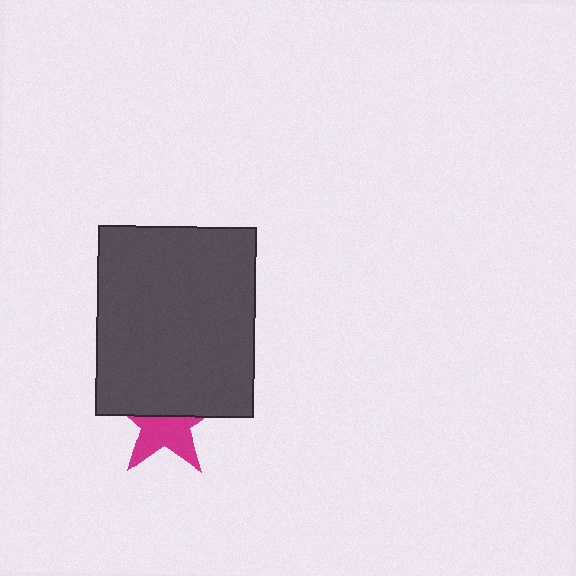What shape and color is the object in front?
The object in front is a dark gray rectangle.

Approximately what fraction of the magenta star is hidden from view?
Roughly 50% of the magenta star is hidden behind the dark gray rectangle.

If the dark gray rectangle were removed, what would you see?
You would see the complete magenta star.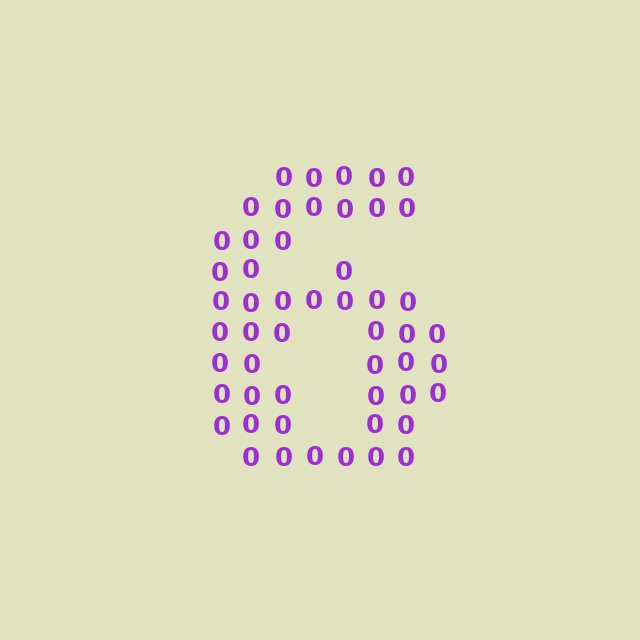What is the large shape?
The large shape is the digit 6.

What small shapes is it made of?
It is made of small digit 0's.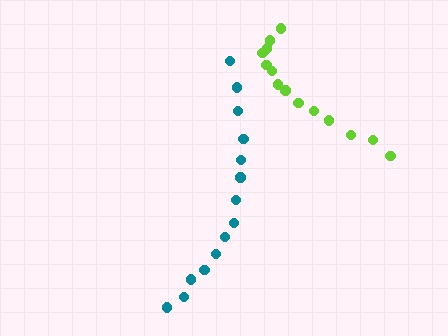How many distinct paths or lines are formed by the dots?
There are 2 distinct paths.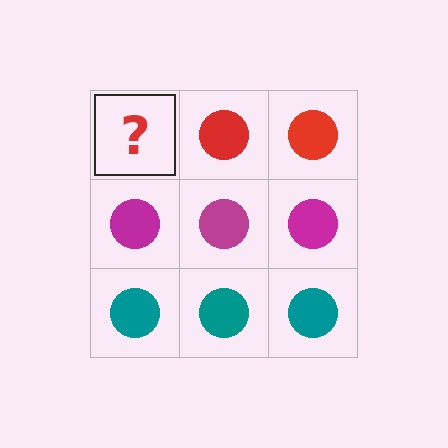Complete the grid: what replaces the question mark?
The question mark should be replaced with a red circle.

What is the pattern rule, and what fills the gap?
The rule is that each row has a consistent color. The gap should be filled with a red circle.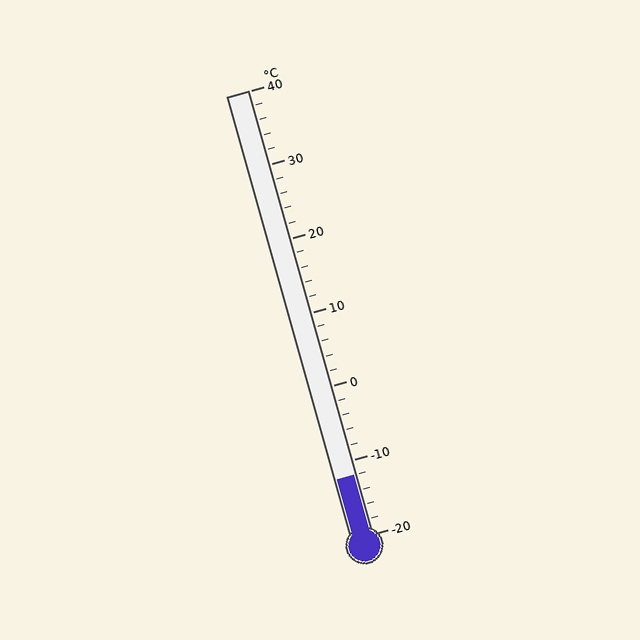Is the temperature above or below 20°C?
The temperature is below 20°C.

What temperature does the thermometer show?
The thermometer shows approximately -12°C.